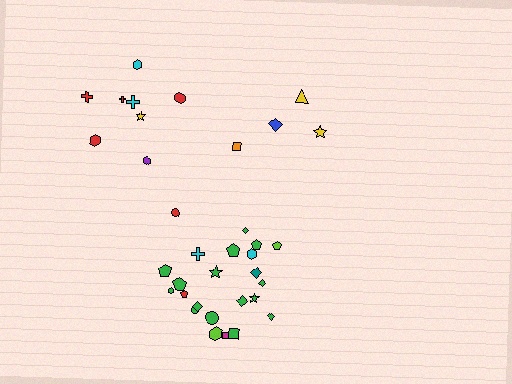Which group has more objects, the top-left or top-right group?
The top-left group.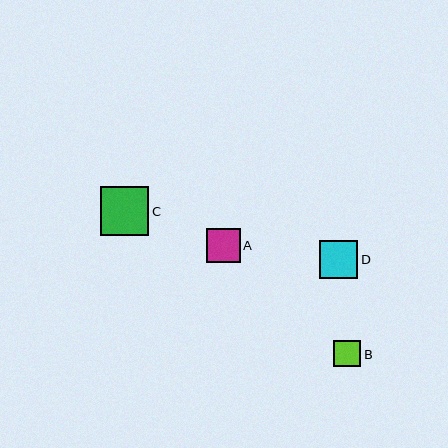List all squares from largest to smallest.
From largest to smallest: C, D, A, B.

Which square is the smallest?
Square B is the smallest with a size of approximately 27 pixels.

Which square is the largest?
Square C is the largest with a size of approximately 49 pixels.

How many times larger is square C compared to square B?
Square C is approximately 1.8 times the size of square B.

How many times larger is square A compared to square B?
Square A is approximately 1.3 times the size of square B.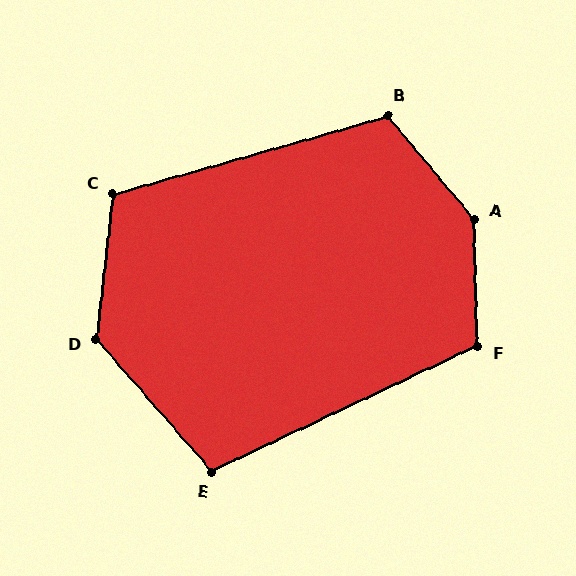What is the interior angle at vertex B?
Approximately 114 degrees (obtuse).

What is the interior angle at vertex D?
Approximately 132 degrees (obtuse).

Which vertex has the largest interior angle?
A, at approximately 141 degrees.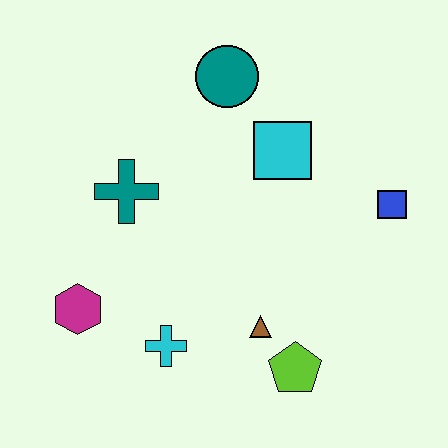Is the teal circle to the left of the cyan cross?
No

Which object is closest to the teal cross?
The magenta hexagon is closest to the teal cross.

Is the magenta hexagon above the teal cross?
No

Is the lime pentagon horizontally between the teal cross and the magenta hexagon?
No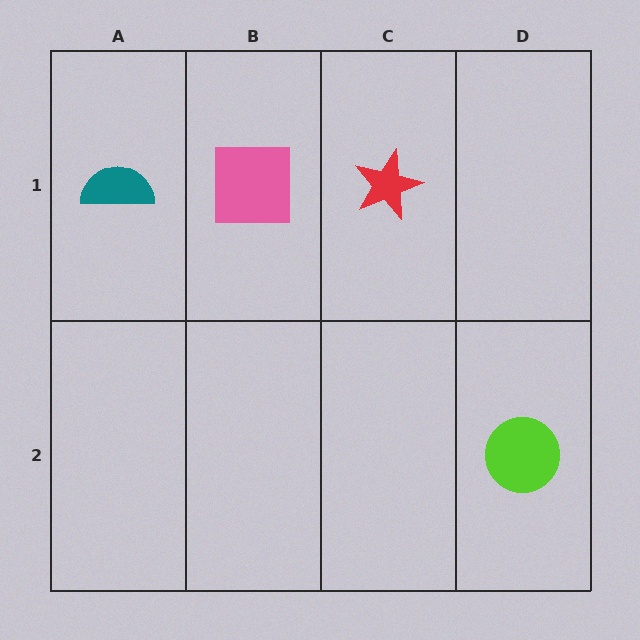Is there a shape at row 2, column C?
No, that cell is empty.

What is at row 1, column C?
A red star.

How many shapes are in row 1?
3 shapes.